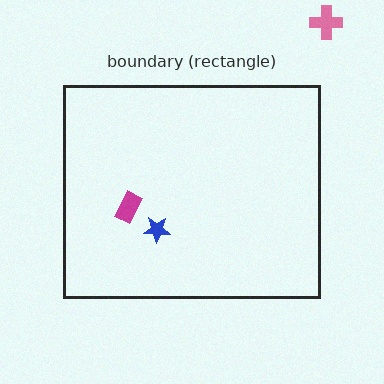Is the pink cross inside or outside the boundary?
Outside.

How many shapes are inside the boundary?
2 inside, 1 outside.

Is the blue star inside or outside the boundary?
Inside.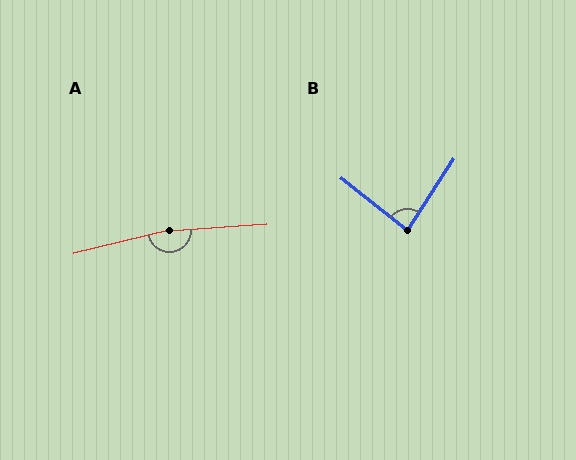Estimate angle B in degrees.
Approximately 84 degrees.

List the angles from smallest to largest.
B (84°), A (170°).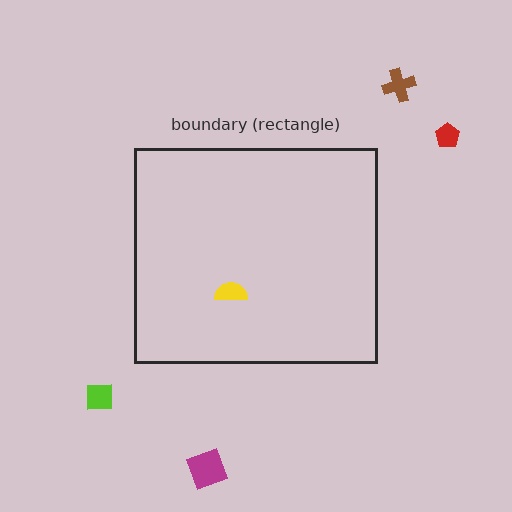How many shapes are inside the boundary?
1 inside, 4 outside.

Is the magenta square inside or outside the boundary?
Outside.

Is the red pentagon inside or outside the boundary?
Outside.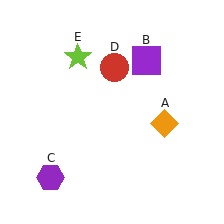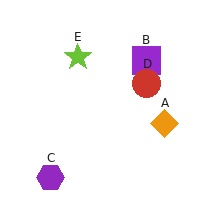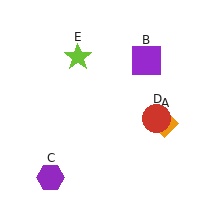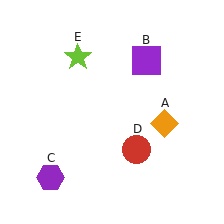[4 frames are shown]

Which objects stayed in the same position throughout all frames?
Orange diamond (object A) and purple square (object B) and purple hexagon (object C) and lime star (object E) remained stationary.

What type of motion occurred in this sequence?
The red circle (object D) rotated clockwise around the center of the scene.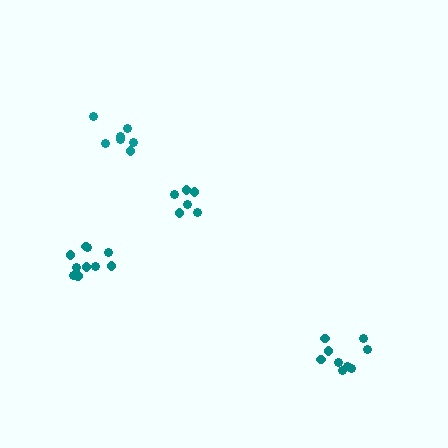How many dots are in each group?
Group 1: 9 dots, Group 2: 10 dots, Group 3: 6 dots, Group 4: 7 dots (32 total).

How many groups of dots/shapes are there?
There are 4 groups.